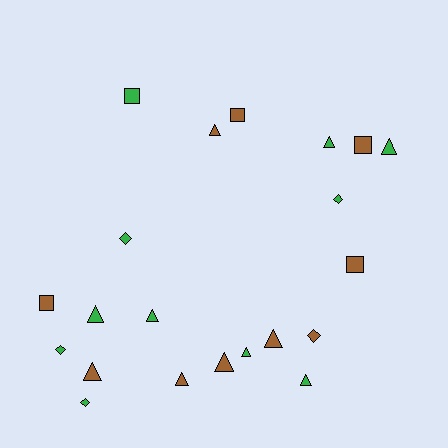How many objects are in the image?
There are 21 objects.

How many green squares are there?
There is 1 green square.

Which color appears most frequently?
Green, with 11 objects.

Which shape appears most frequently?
Triangle, with 11 objects.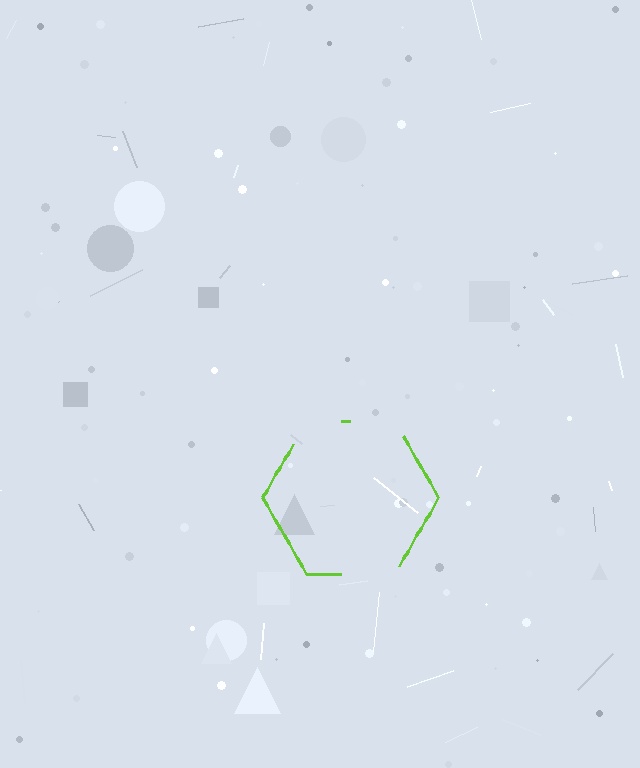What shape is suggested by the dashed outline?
The dashed outline suggests a hexagon.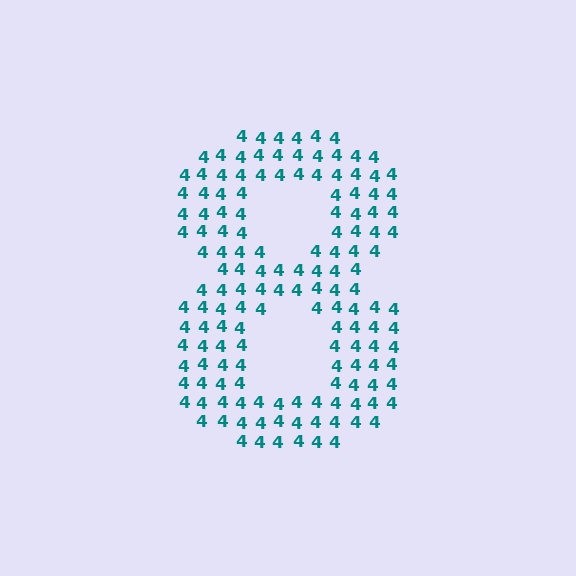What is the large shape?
The large shape is the digit 8.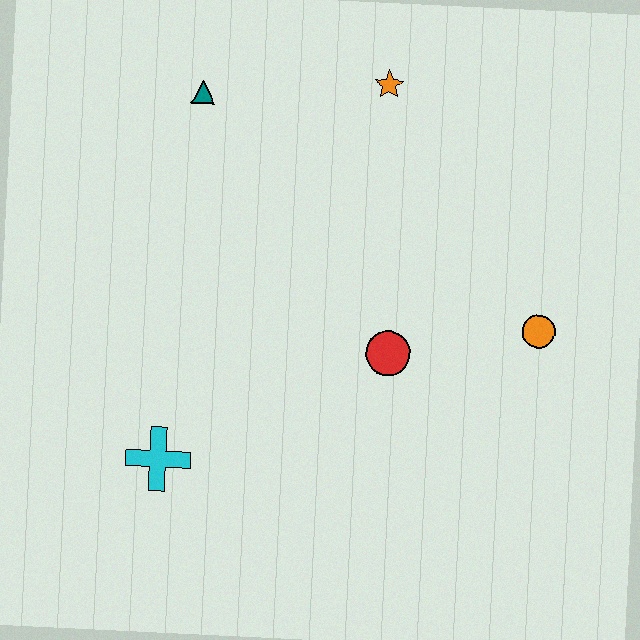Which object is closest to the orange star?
The teal triangle is closest to the orange star.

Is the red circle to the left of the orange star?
No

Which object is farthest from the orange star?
The cyan cross is farthest from the orange star.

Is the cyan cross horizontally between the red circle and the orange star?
No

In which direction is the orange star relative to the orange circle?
The orange star is above the orange circle.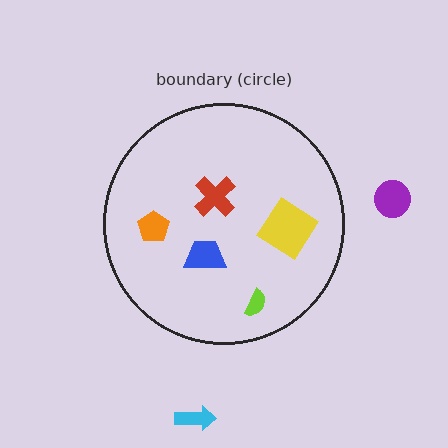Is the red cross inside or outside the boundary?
Inside.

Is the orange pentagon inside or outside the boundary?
Inside.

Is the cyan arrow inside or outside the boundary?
Outside.